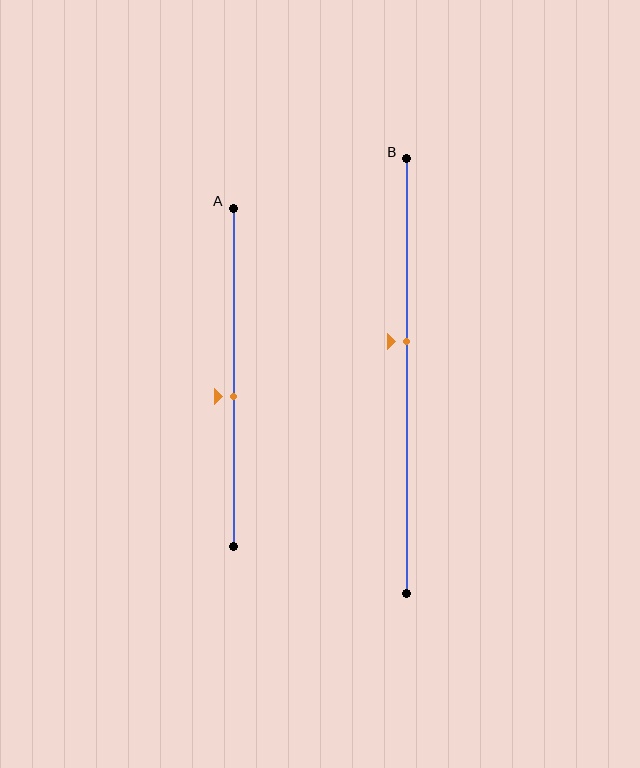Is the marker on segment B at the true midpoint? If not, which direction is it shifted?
No, the marker on segment B is shifted upward by about 8% of the segment length.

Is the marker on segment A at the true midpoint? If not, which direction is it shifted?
No, the marker on segment A is shifted downward by about 6% of the segment length.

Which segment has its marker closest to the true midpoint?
Segment A has its marker closest to the true midpoint.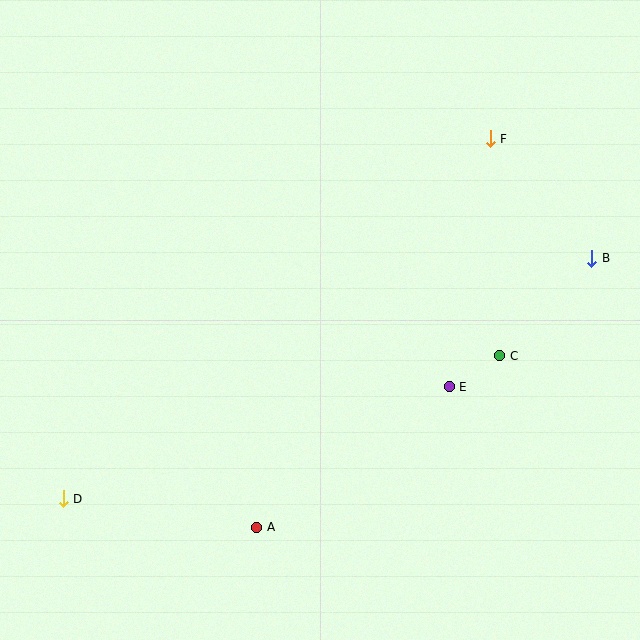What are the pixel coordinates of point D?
Point D is at (63, 499).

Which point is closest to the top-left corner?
Point D is closest to the top-left corner.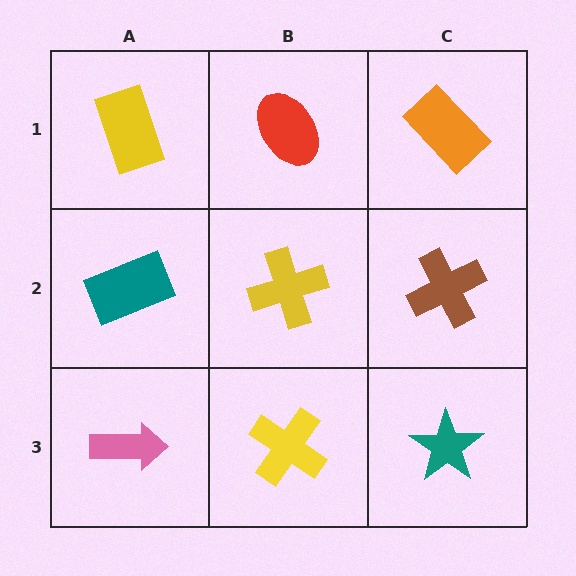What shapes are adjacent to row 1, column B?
A yellow cross (row 2, column B), a yellow rectangle (row 1, column A), an orange rectangle (row 1, column C).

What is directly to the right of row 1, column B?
An orange rectangle.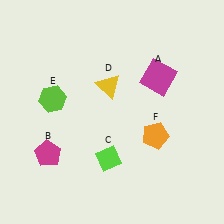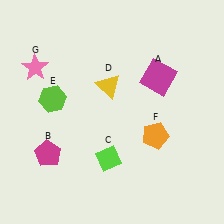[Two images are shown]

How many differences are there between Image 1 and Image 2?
There is 1 difference between the two images.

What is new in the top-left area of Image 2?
A pink star (G) was added in the top-left area of Image 2.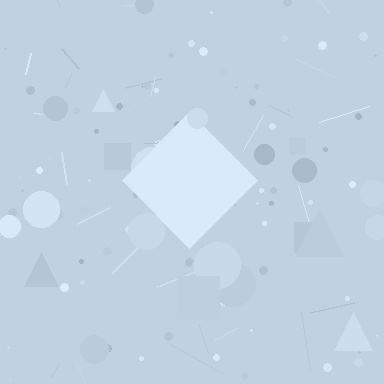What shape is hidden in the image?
A diamond is hidden in the image.